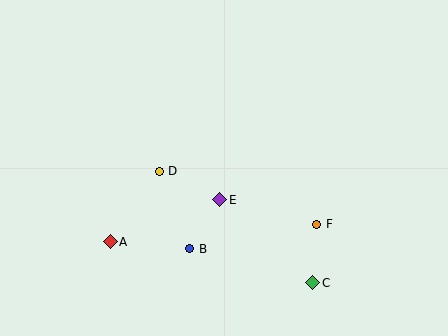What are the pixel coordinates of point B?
Point B is at (190, 249).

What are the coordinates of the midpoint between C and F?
The midpoint between C and F is at (315, 254).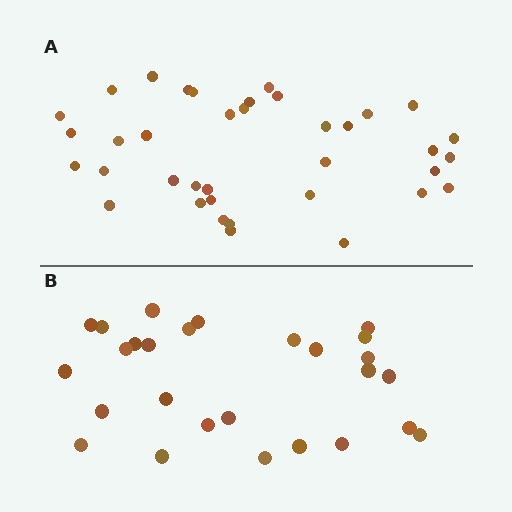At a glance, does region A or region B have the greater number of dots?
Region A (the top region) has more dots.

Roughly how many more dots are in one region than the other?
Region A has roughly 10 or so more dots than region B.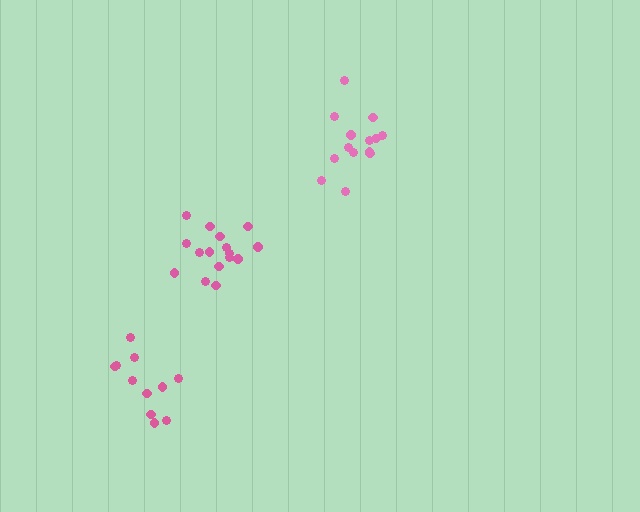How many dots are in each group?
Group 1: 14 dots, Group 2: 16 dots, Group 3: 11 dots (41 total).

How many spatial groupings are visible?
There are 3 spatial groupings.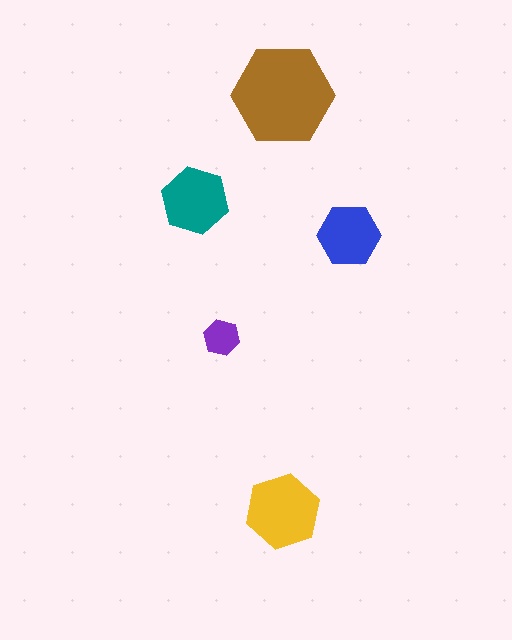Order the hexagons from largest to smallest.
the brown one, the yellow one, the teal one, the blue one, the purple one.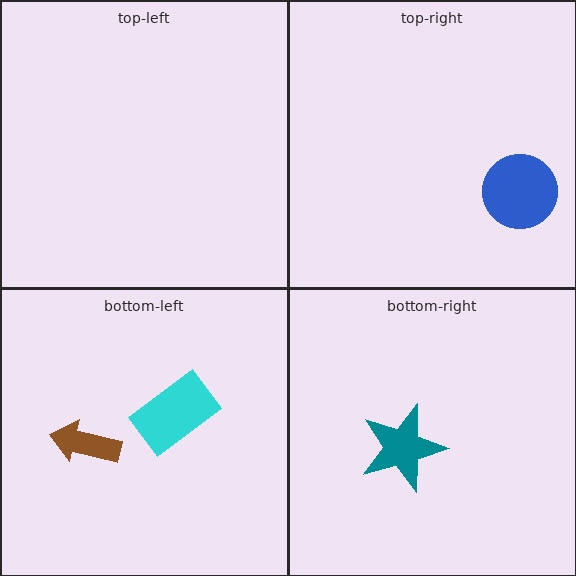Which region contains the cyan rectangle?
The bottom-left region.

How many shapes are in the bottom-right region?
1.